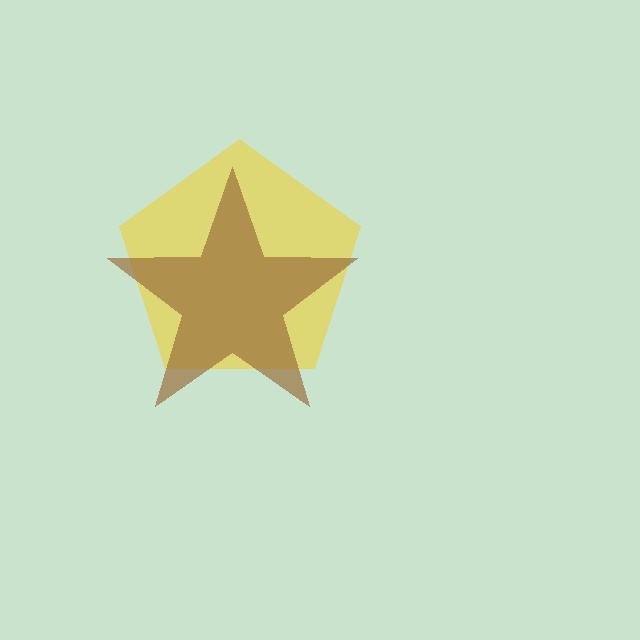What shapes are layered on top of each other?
The layered shapes are: a yellow pentagon, a brown star.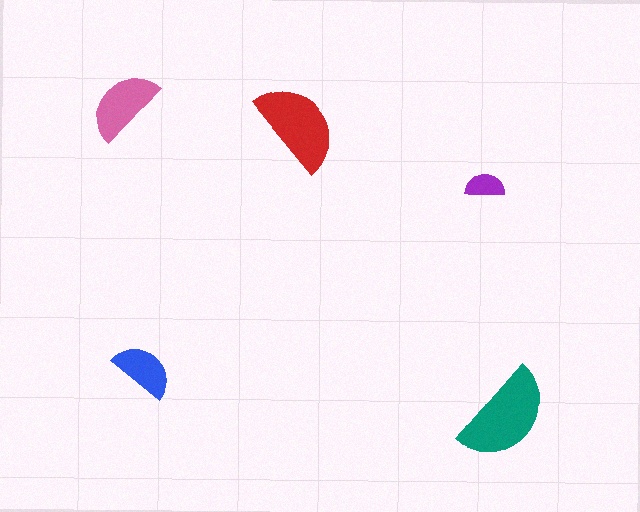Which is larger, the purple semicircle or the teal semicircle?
The teal one.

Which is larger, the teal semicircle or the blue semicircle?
The teal one.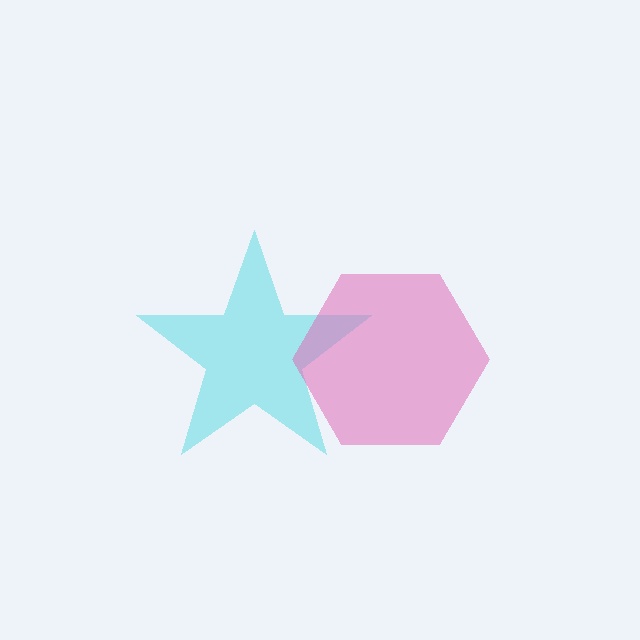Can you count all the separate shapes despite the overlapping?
Yes, there are 2 separate shapes.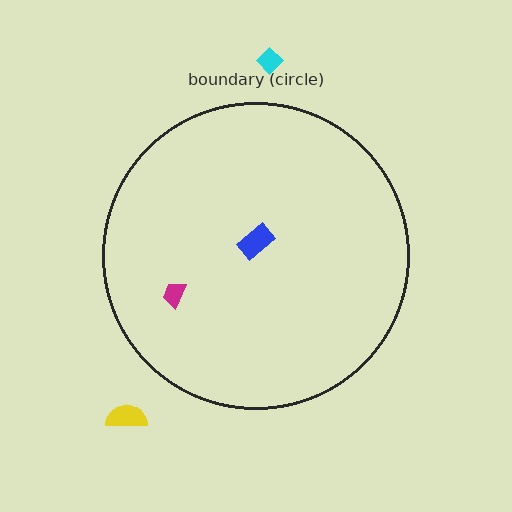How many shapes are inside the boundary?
2 inside, 2 outside.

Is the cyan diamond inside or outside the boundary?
Outside.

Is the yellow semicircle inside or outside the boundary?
Outside.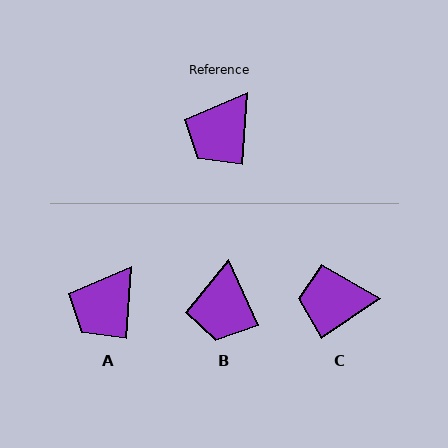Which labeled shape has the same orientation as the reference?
A.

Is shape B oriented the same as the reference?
No, it is off by about 28 degrees.